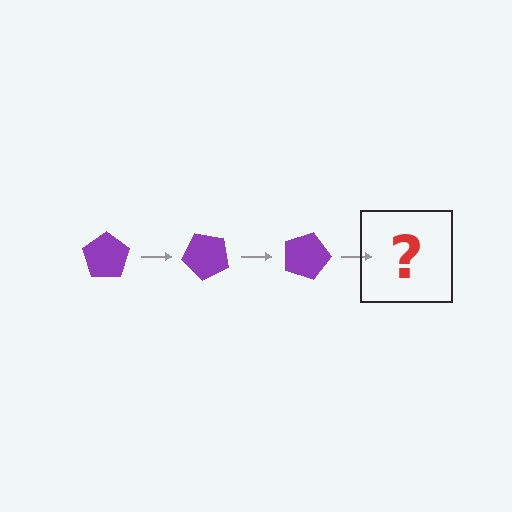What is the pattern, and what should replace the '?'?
The pattern is that the pentagon rotates 45 degrees each step. The '?' should be a purple pentagon rotated 135 degrees.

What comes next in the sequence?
The next element should be a purple pentagon rotated 135 degrees.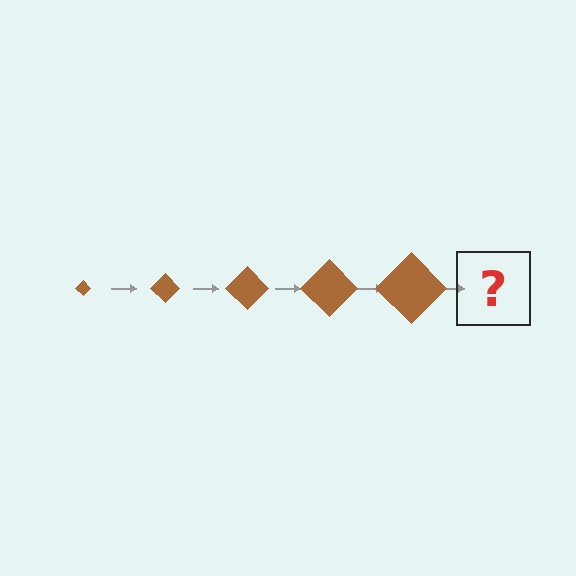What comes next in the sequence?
The next element should be a brown diamond, larger than the previous one.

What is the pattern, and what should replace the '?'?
The pattern is that the diamond gets progressively larger each step. The '?' should be a brown diamond, larger than the previous one.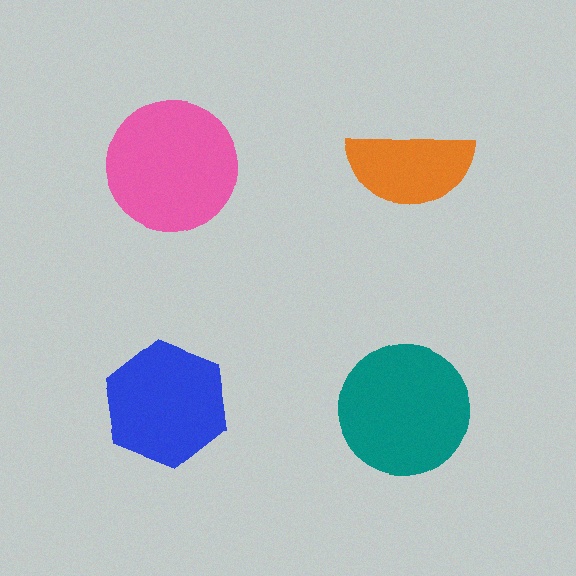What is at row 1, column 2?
An orange semicircle.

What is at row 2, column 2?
A teal circle.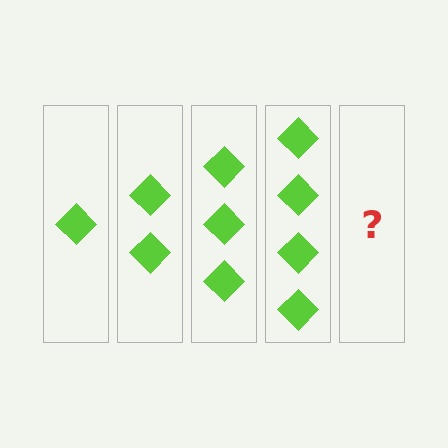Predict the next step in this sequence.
The next step is 5 diamonds.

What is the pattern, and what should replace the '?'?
The pattern is that each step adds one more diamond. The '?' should be 5 diamonds.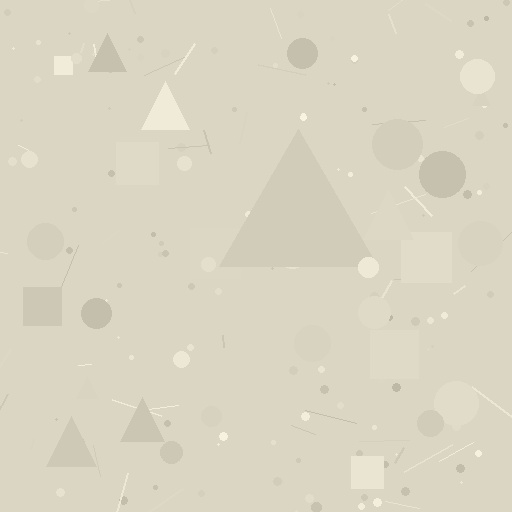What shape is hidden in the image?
A triangle is hidden in the image.